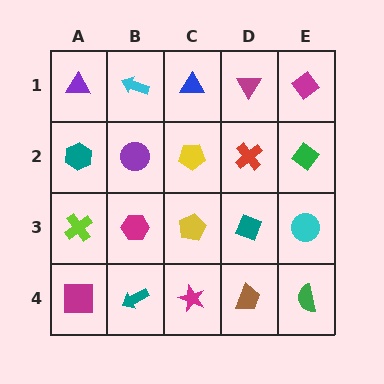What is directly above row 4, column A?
A lime cross.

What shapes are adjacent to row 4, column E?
A cyan circle (row 3, column E), a brown trapezoid (row 4, column D).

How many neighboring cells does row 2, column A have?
3.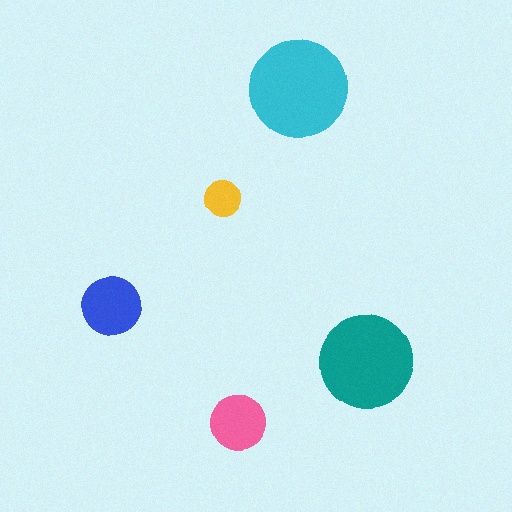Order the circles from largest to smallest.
the cyan one, the teal one, the blue one, the pink one, the yellow one.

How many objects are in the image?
There are 5 objects in the image.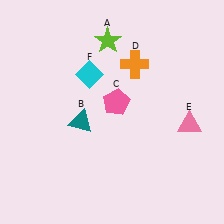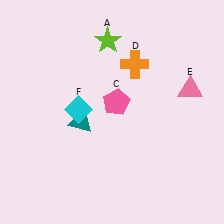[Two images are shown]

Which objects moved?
The objects that moved are: the pink triangle (E), the cyan diamond (F).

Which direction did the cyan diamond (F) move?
The cyan diamond (F) moved down.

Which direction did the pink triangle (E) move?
The pink triangle (E) moved up.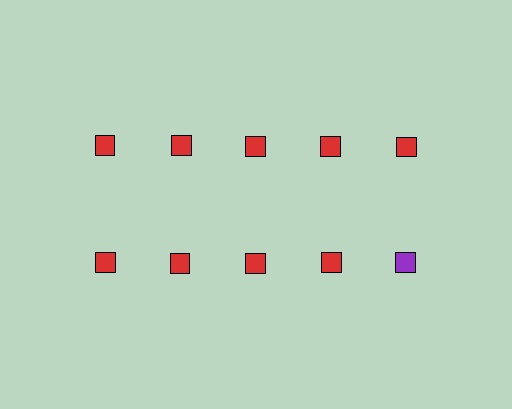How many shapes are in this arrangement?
There are 10 shapes arranged in a grid pattern.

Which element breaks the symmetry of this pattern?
The purple square in the second row, rightmost column breaks the symmetry. All other shapes are red squares.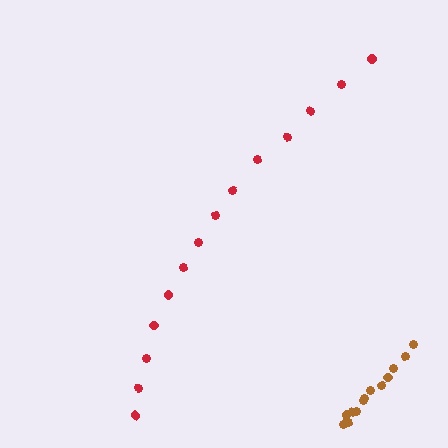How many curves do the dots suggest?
There are 2 distinct paths.